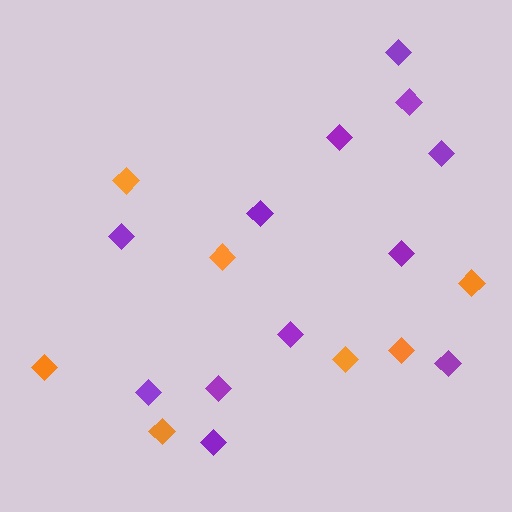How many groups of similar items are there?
There are 2 groups: one group of purple diamonds (12) and one group of orange diamonds (7).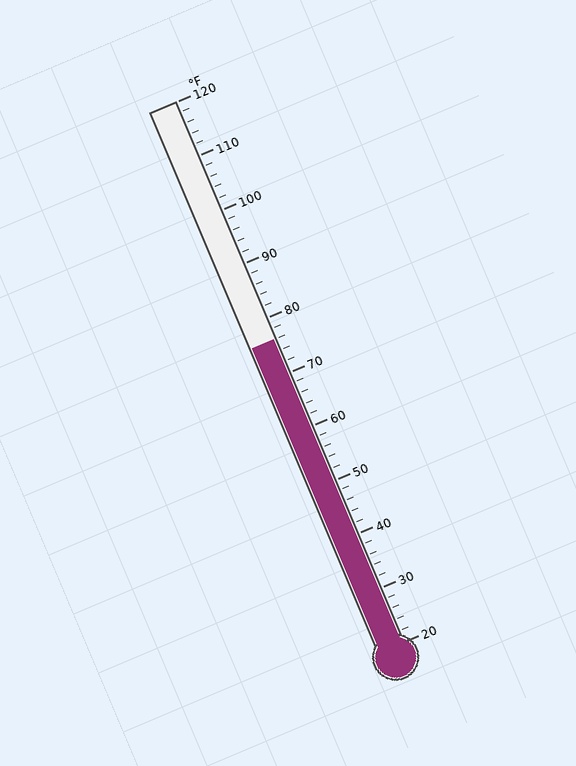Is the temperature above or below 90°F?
The temperature is below 90°F.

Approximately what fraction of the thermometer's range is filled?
The thermometer is filled to approximately 55% of its range.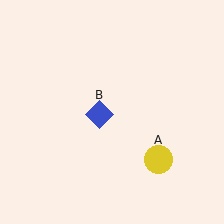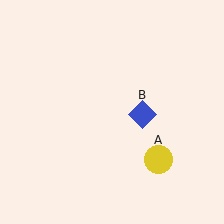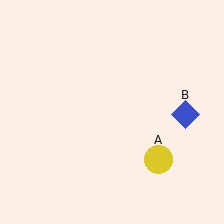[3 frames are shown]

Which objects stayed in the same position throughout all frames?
Yellow circle (object A) remained stationary.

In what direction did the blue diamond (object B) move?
The blue diamond (object B) moved right.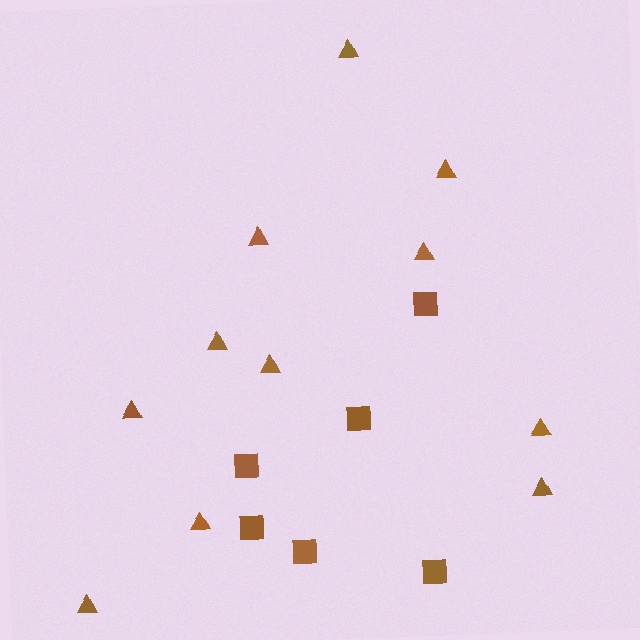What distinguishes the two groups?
There are 2 groups: one group of squares (6) and one group of triangles (11).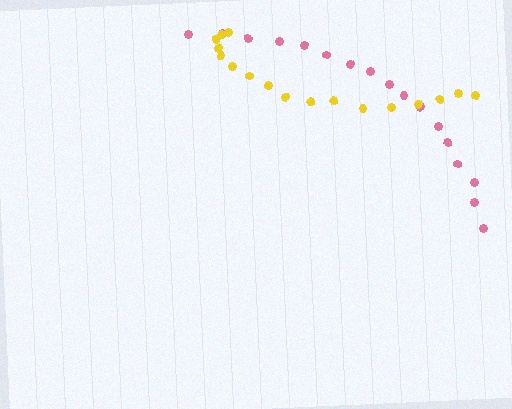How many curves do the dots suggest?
There are 2 distinct paths.